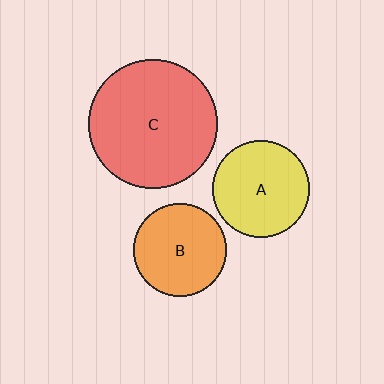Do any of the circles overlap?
No, none of the circles overlap.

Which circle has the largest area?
Circle C (red).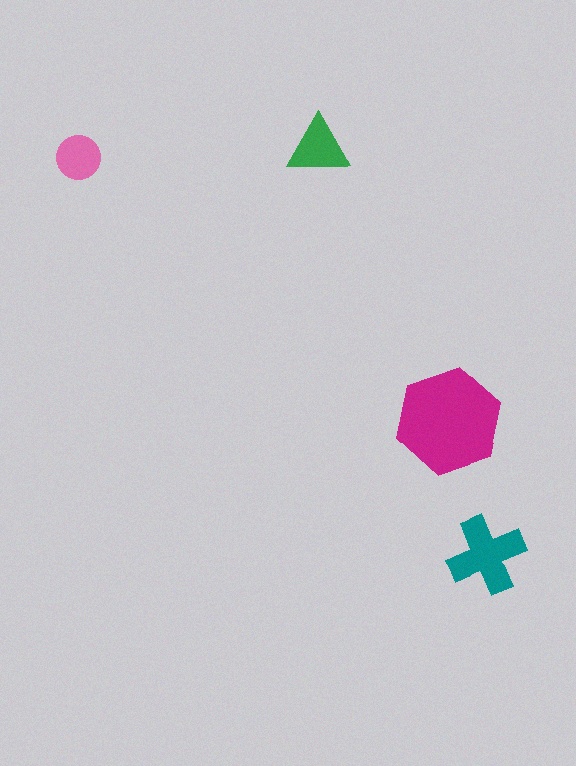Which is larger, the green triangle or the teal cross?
The teal cross.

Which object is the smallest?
The pink circle.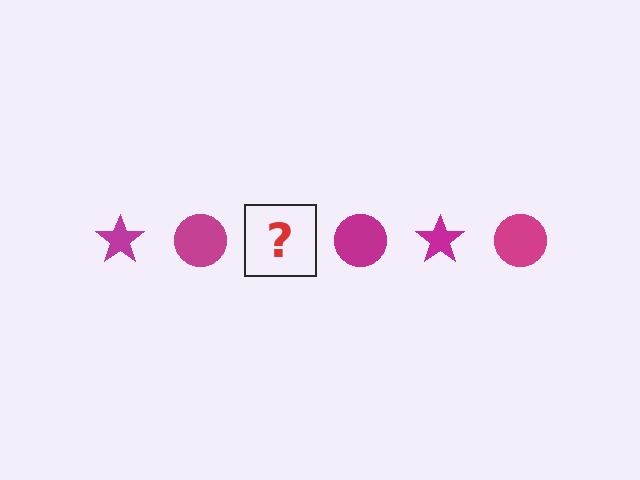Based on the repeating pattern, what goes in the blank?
The blank should be a magenta star.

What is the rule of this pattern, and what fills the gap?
The rule is that the pattern cycles through star, circle shapes in magenta. The gap should be filled with a magenta star.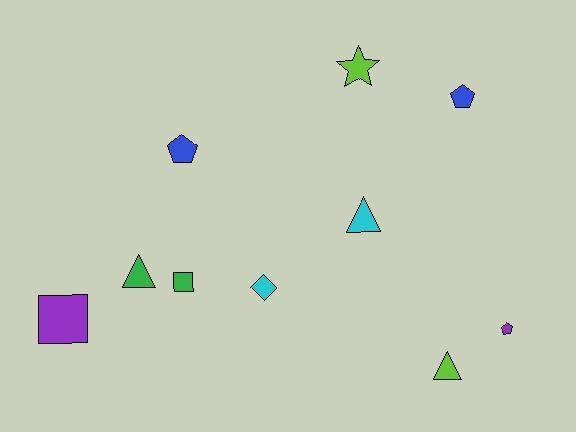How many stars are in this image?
There is 1 star.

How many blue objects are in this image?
There are 2 blue objects.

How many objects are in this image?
There are 10 objects.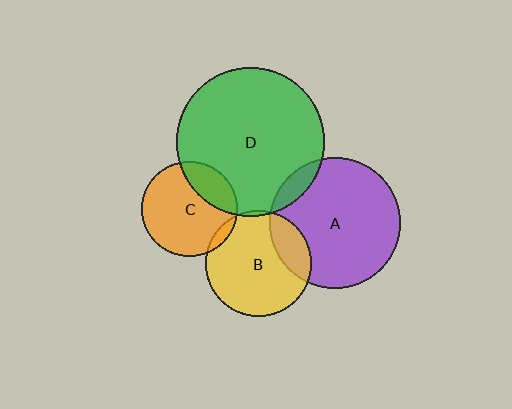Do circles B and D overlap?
Yes.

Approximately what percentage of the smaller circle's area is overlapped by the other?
Approximately 5%.